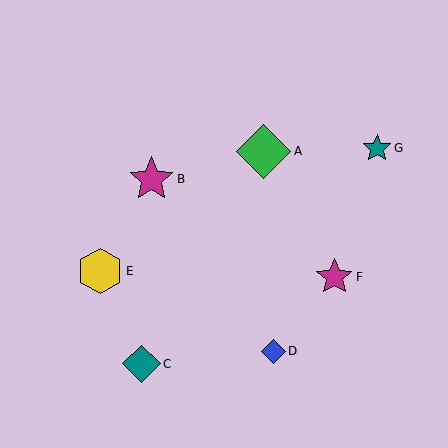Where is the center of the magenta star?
The center of the magenta star is at (334, 277).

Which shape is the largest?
The green diamond (labeled A) is the largest.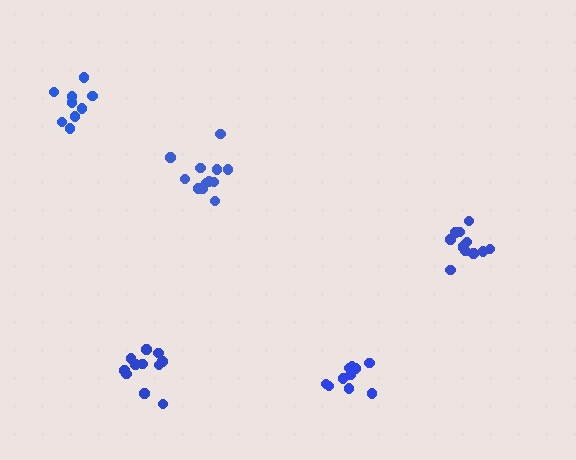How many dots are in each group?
Group 1: 10 dots, Group 2: 12 dots, Group 3: 11 dots, Group 4: 12 dots, Group 5: 9 dots (54 total).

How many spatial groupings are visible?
There are 5 spatial groupings.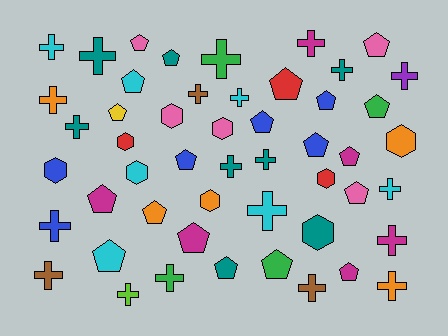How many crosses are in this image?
There are 21 crosses.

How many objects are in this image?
There are 50 objects.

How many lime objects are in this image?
There is 1 lime object.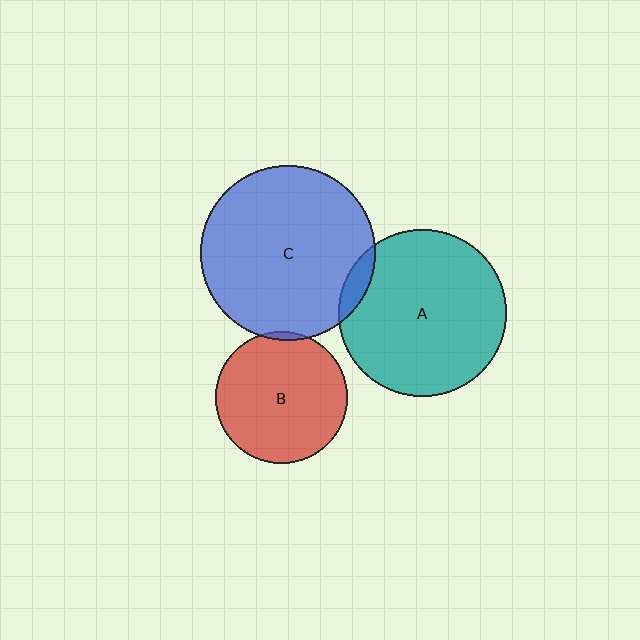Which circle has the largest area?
Circle C (blue).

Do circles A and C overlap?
Yes.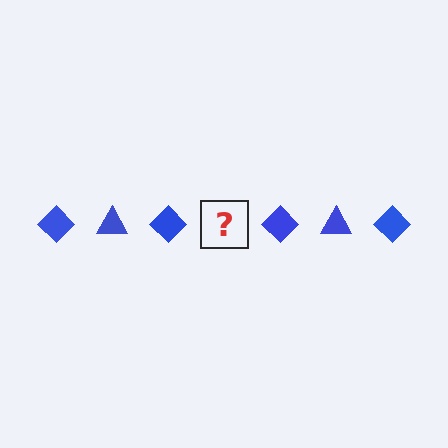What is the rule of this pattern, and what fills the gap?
The rule is that the pattern cycles through diamond, triangle shapes in blue. The gap should be filled with a blue triangle.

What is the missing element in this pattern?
The missing element is a blue triangle.